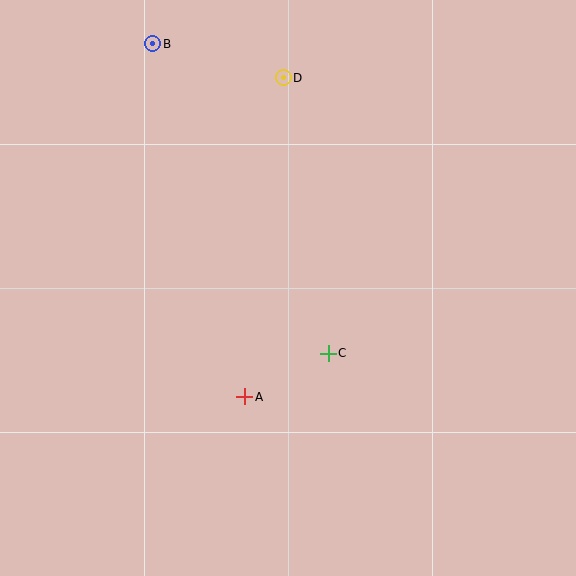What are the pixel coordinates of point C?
Point C is at (328, 353).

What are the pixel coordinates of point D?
Point D is at (283, 78).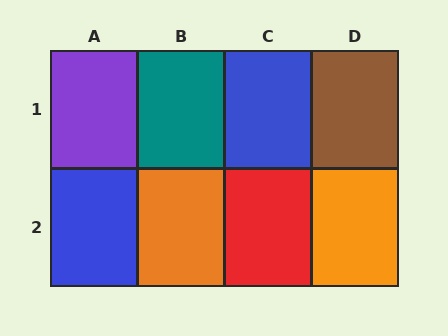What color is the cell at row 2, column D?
Orange.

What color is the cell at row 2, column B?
Orange.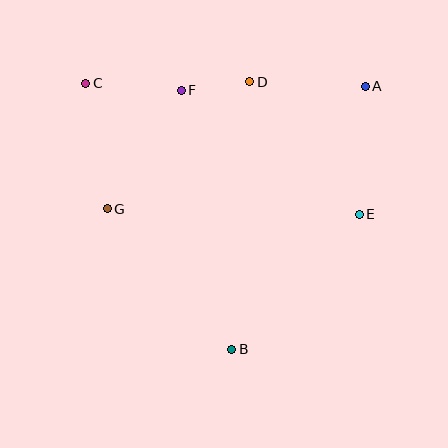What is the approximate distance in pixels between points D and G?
The distance between D and G is approximately 191 pixels.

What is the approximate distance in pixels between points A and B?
The distance between A and B is approximately 295 pixels.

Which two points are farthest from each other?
Points B and C are farthest from each other.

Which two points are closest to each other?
Points D and F are closest to each other.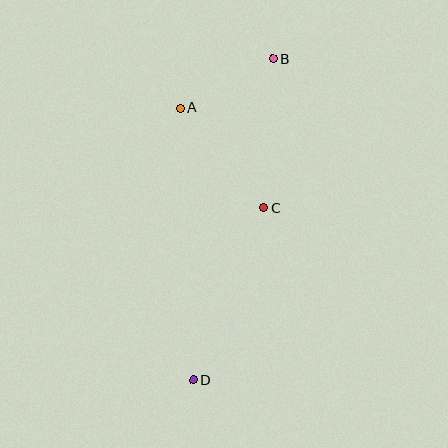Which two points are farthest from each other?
Points B and D are farthest from each other.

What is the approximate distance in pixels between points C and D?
The distance between C and D is approximately 186 pixels.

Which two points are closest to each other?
Points A and B are closest to each other.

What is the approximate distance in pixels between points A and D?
The distance between A and D is approximately 273 pixels.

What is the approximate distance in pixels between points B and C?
The distance between B and C is approximately 149 pixels.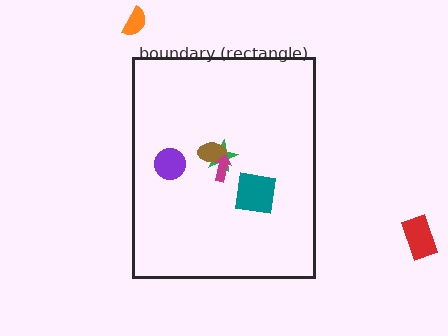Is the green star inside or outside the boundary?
Inside.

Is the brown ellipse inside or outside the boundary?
Inside.